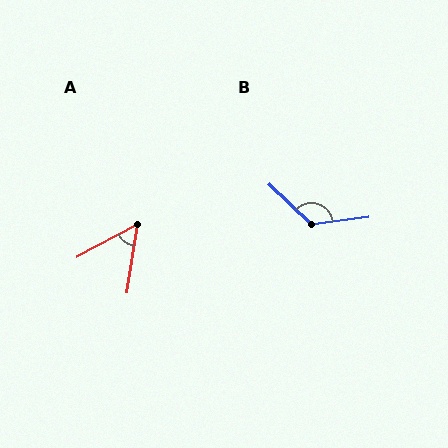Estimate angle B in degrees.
Approximately 128 degrees.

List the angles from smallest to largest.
A (53°), B (128°).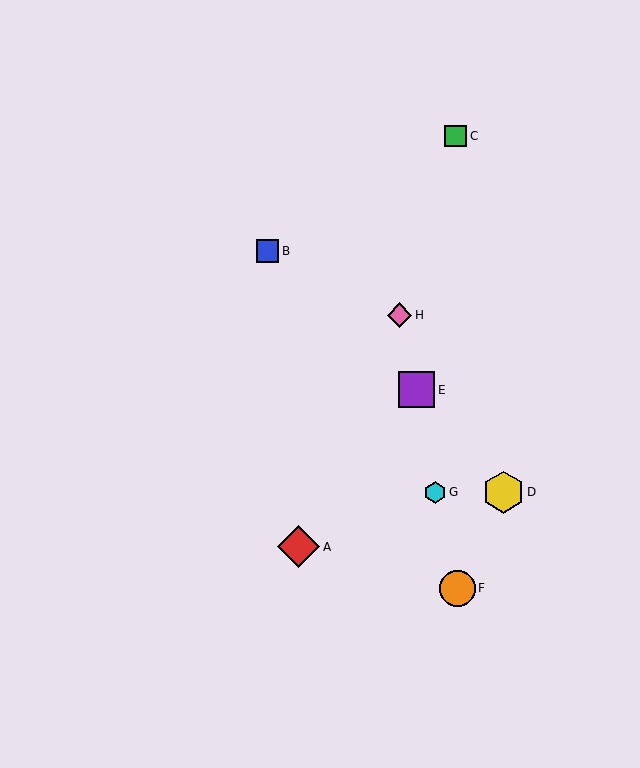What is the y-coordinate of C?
Object C is at y≈136.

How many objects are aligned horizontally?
2 objects (D, G) are aligned horizontally.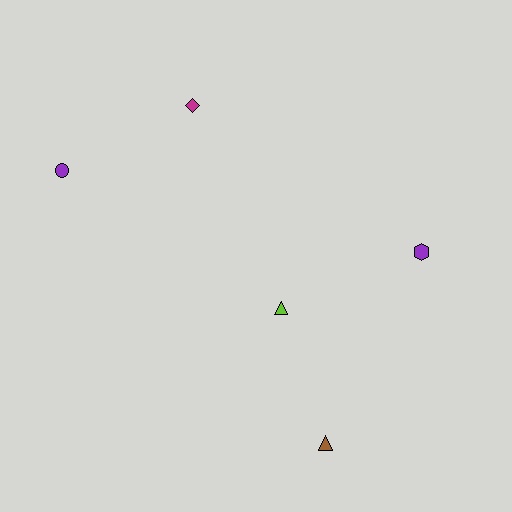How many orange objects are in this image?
There are no orange objects.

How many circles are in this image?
There is 1 circle.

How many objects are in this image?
There are 5 objects.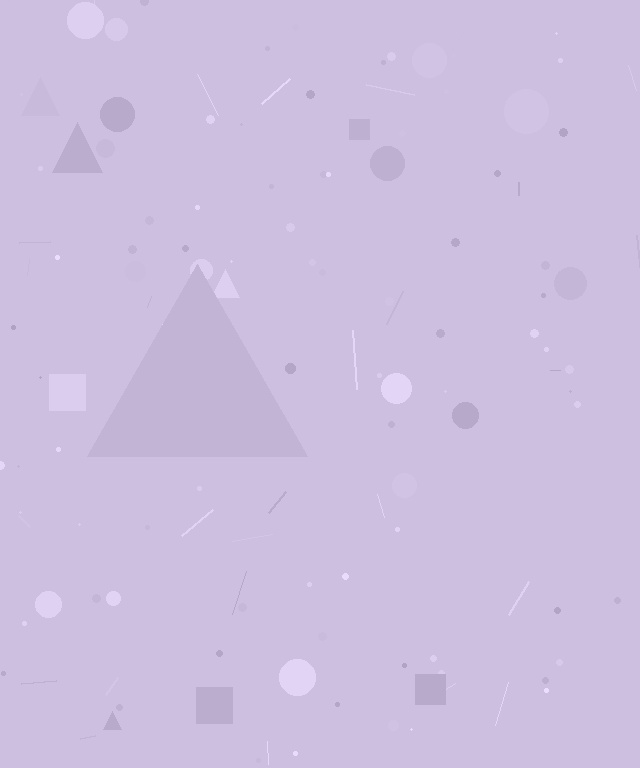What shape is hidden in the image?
A triangle is hidden in the image.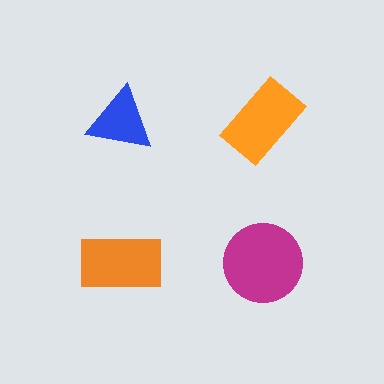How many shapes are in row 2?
2 shapes.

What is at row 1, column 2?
An orange rectangle.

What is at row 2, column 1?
An orange rectangle.